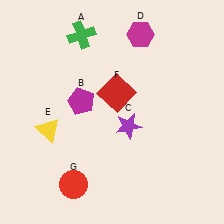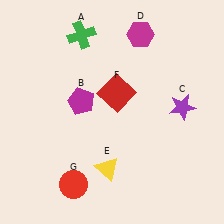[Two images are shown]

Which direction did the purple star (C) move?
The purple star (C) moved right.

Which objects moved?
The objects that moved are: the purple star (C), the yellow triangle (E).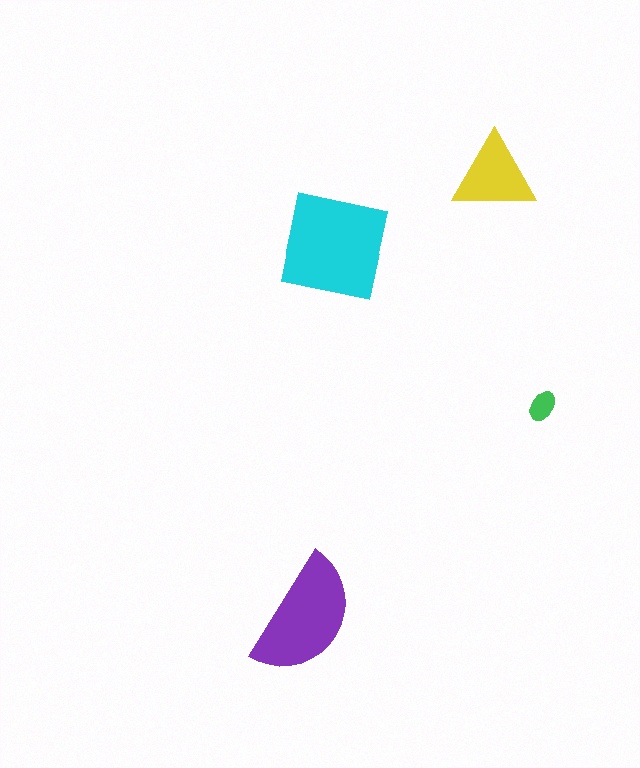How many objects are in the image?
There are 4 objects in the image.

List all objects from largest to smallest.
The cyan square, the purple semicircle, the yellow triangle, the green ellipse.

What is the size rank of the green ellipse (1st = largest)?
4th.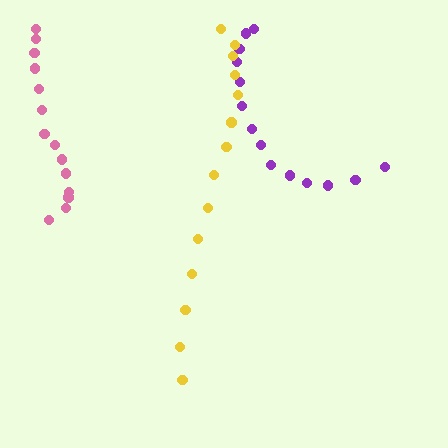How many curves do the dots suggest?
There are 3 distinct paths.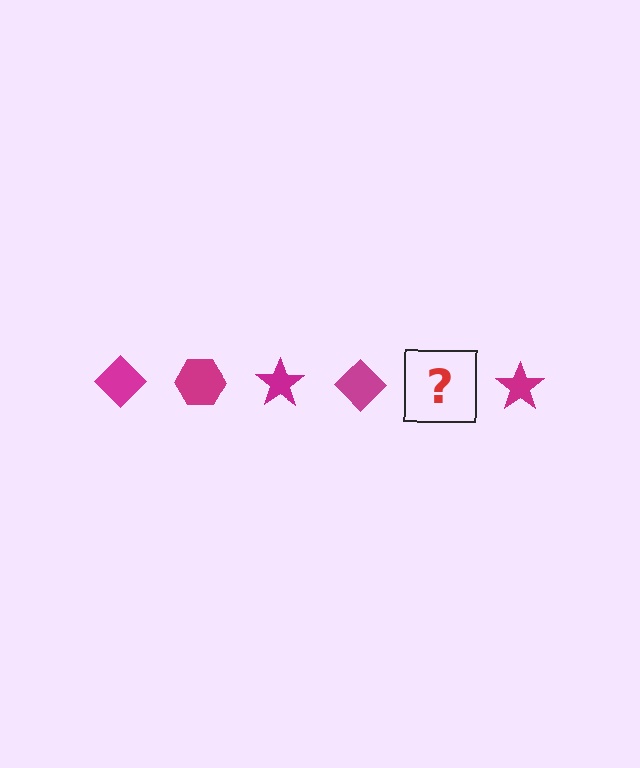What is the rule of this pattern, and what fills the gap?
The rule is that the pattern cycles through diamond, hexagon, star shapes in magenta. The gap should be filled with a magenta hexagon.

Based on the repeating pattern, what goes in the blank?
The blank should be a magenta hexagon.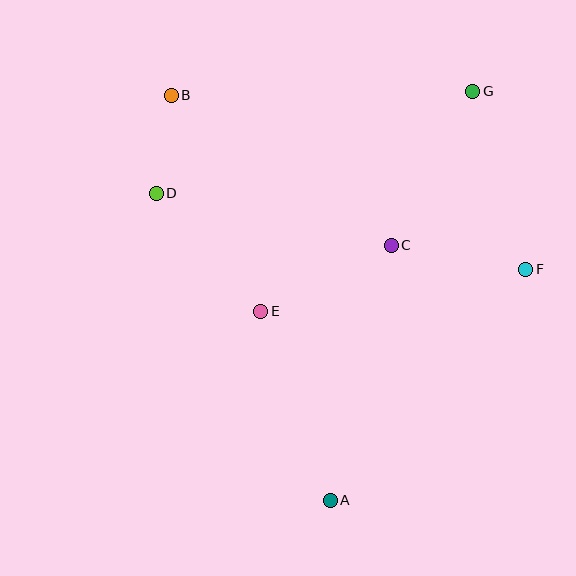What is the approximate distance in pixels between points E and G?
The distance between E and G is approximately 305 pixels.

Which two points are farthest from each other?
Points A and B are farthest from each other.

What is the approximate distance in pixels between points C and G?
The distance between C and G is approximately 174 pixels.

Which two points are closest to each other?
Points B and D are closest to each other.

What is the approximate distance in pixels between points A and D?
The distance between A and D is approximately 353 pixels.